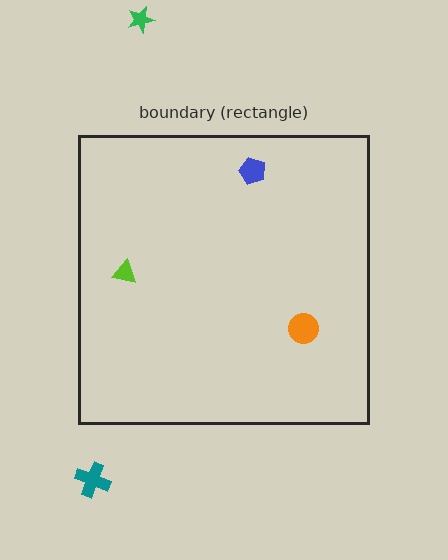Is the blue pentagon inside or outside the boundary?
Inside.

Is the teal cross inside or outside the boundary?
Outside.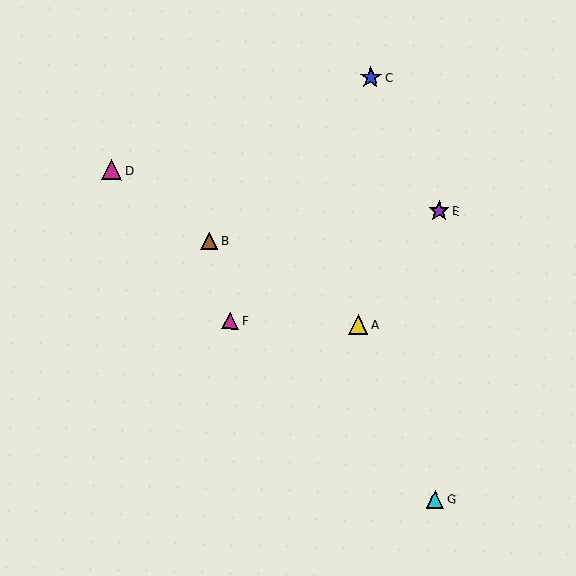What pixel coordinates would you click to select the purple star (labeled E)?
Click at (439, 211) to select the purple star E.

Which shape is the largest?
The blue star (labeled C) is the largest.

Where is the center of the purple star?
The center of the purple star is at (439, 211).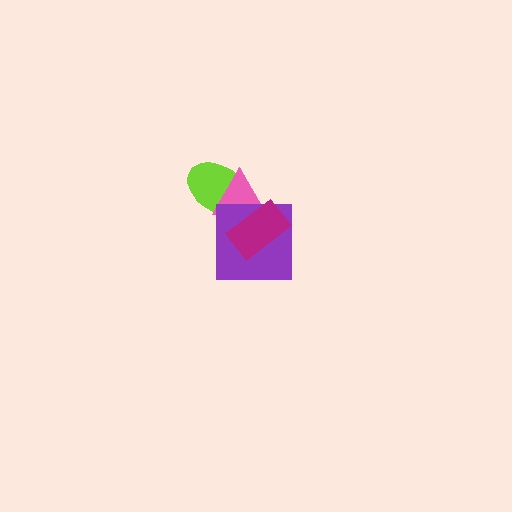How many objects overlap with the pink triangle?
3 objects overlap with the pink triangle.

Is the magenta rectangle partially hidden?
No, no other shape covers it.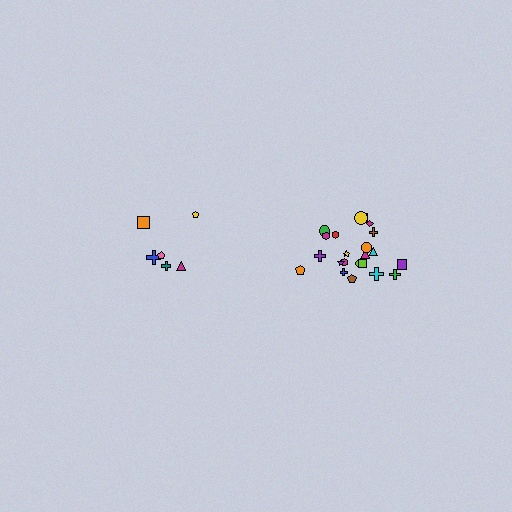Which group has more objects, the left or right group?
The right group.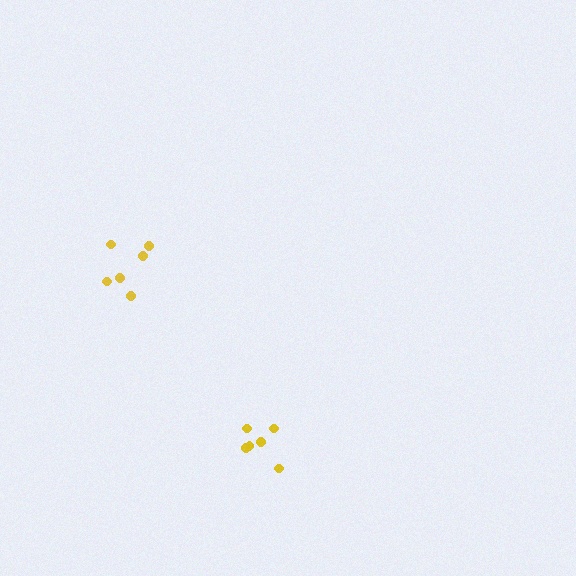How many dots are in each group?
Group 1: 6 dots, Group 2: 6 dots (12 total).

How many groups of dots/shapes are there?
There are 2 groups.